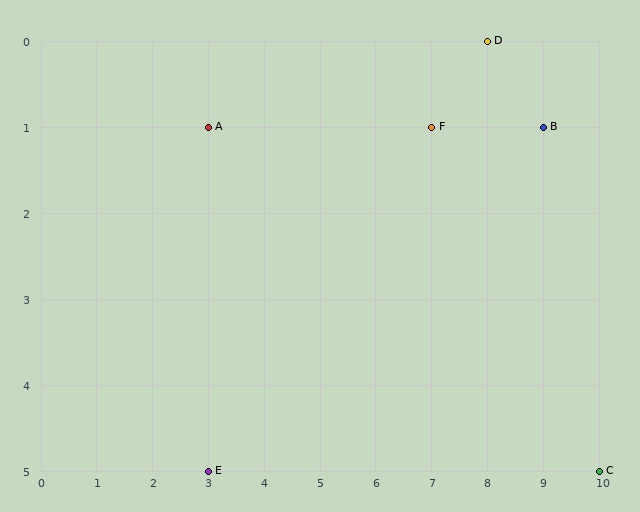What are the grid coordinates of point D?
Point D is at grid coordinates (8, 0).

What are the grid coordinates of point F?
Point F is at grid coordinates (7, 1).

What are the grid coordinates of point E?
Point E is at grid coordinates (3, 5).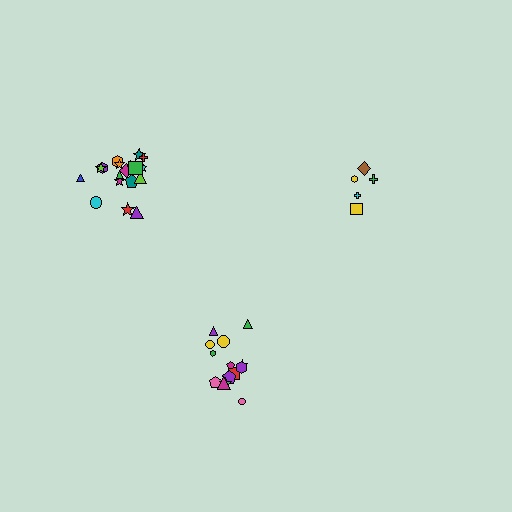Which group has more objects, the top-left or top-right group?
The top-left group.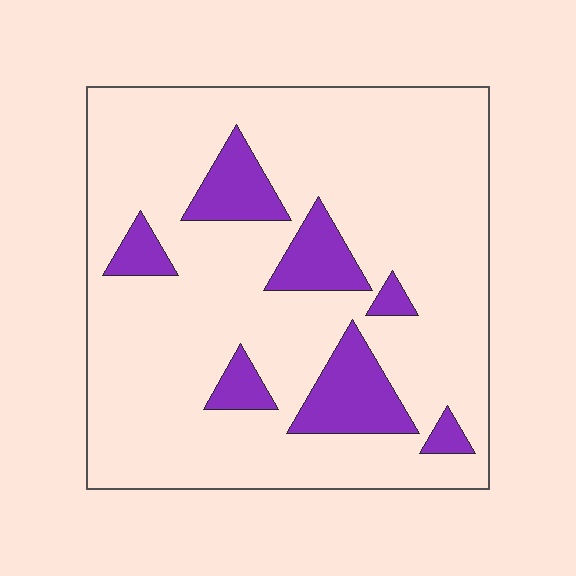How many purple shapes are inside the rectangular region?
7.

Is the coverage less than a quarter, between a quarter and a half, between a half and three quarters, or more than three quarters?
Less than a quarter.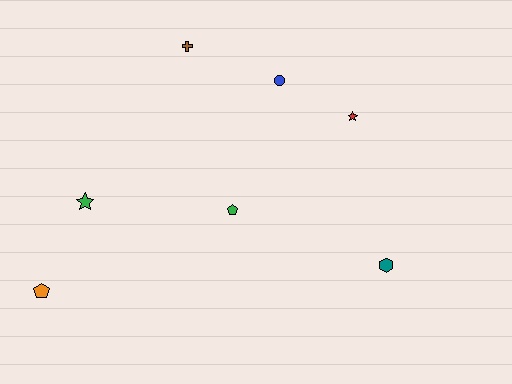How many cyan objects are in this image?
There are no cyan objects.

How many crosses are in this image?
There is 1 cross.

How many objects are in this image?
There are 7 objects.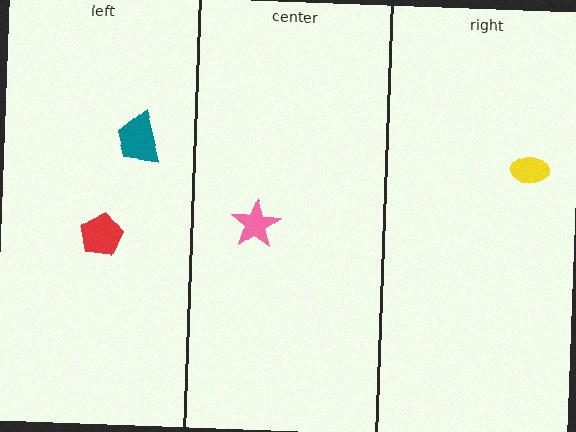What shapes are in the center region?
The pink star.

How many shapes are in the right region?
1.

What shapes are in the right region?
The yellow ellipse.